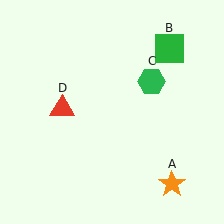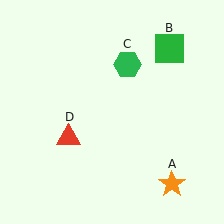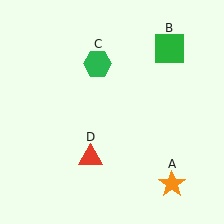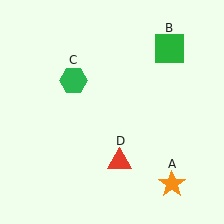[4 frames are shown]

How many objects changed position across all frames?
2 objects changed position: green hexagon (object C), red triangle (object D).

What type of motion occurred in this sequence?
The green hexagon (object C), red triangle (object D) rotated counterclockwise around the center of the scene.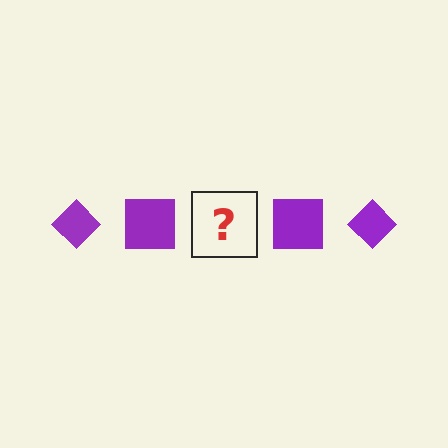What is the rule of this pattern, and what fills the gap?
The rule is that the pattern cycles through diamond, square shapes in purple. The gap should be filled with a purple diamond.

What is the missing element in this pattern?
The missing element is a purple diamond.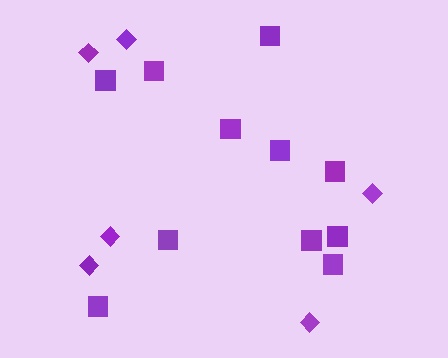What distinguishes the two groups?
There are 2 groups: one group of squares (11) and one group of diamonds (6).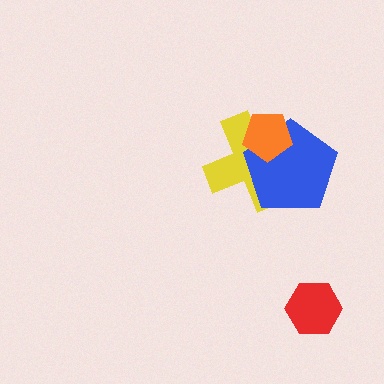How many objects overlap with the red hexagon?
0 objects overlap with the red hexagon.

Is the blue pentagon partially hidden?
Yes, it is partially covered by another shape.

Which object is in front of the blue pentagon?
The orange pentagon is in front of the blue pentagon.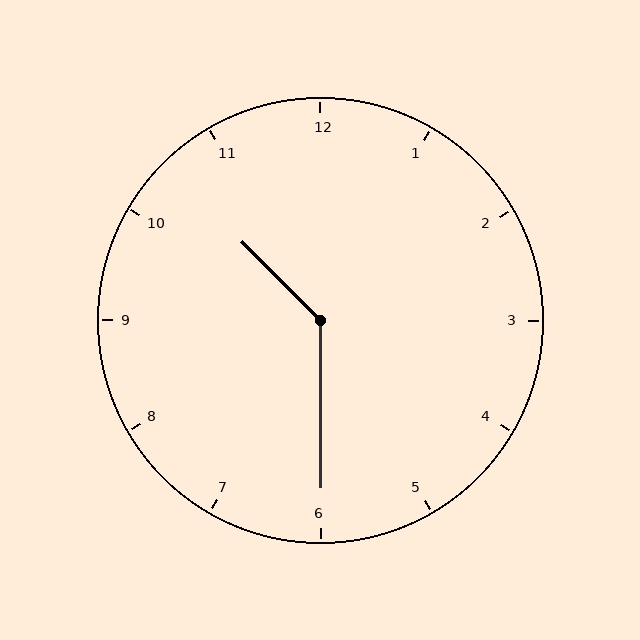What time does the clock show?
10:30.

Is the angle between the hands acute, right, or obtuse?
It is obtuse.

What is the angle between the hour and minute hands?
Approximately 135 degrees.